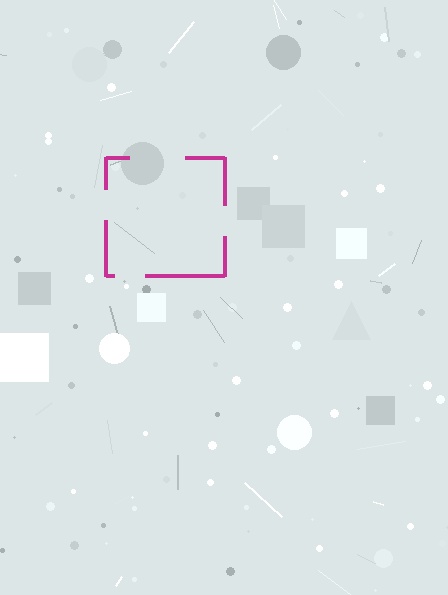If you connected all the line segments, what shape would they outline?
They would outline a square.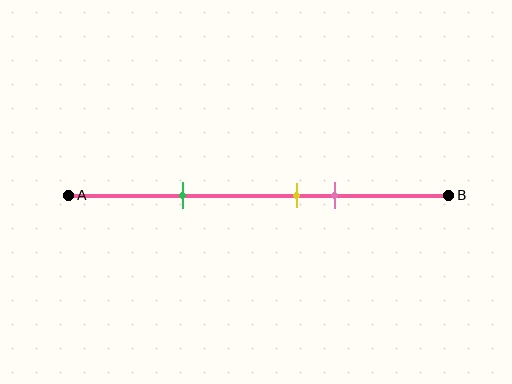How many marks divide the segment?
There are 3 marks dividing the segment.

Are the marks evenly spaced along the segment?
No, the marks are not evenly spaced.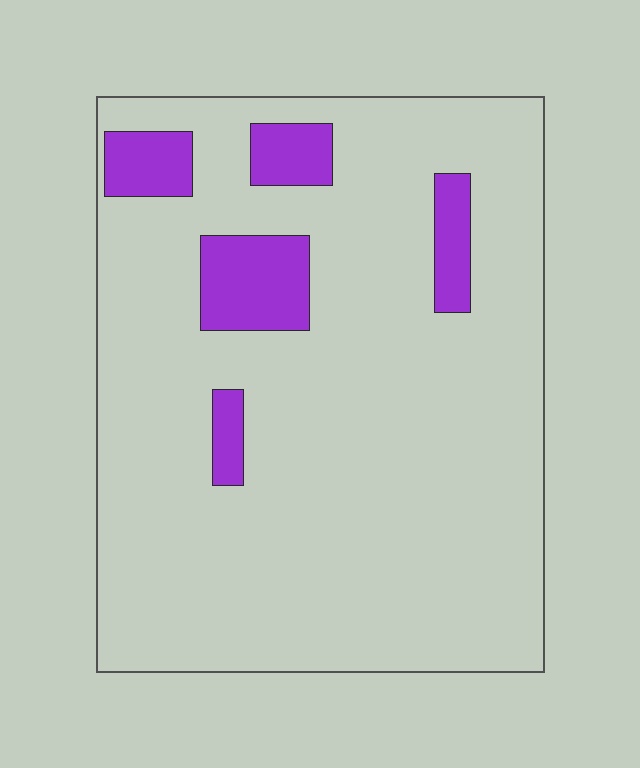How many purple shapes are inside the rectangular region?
5.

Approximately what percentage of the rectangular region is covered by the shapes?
Approximately 10%.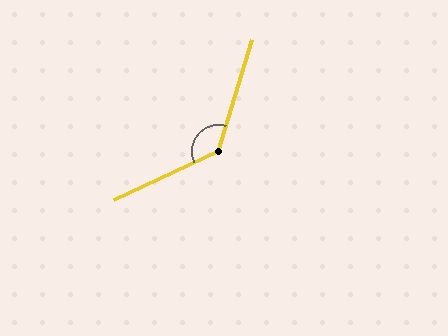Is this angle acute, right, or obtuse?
It is obtuse.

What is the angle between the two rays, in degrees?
Approximately 132 degrees.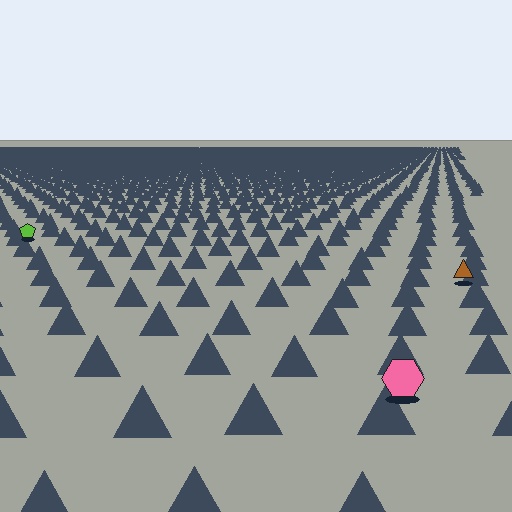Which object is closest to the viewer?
The pink hexagon is closest. The texture marks near it are larger and more spread out.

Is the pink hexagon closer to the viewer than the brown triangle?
Yes. The pink hexagon is closer — you can tell from the texture gradient: the ground texture is coarser near it.